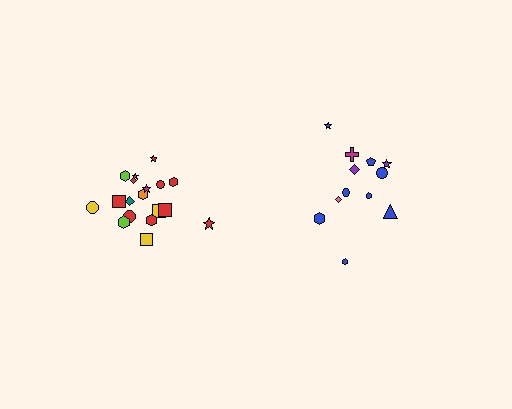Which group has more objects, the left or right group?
The left group.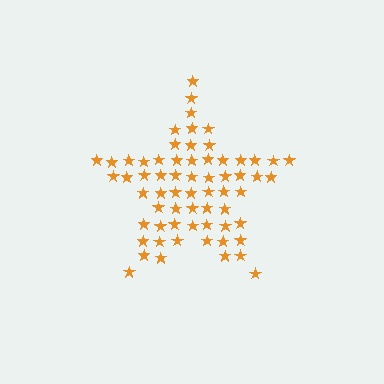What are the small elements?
The small elements are stars.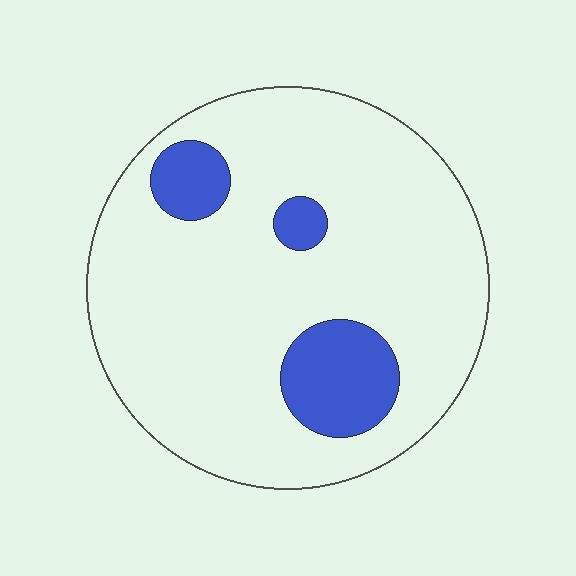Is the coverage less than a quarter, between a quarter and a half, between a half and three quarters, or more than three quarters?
Less than a quarter.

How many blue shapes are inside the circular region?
3.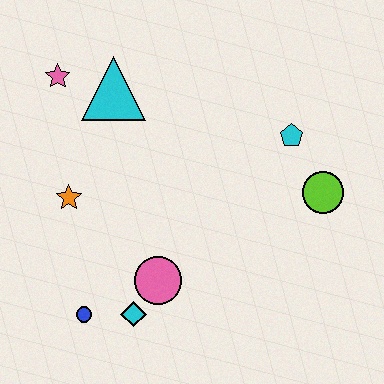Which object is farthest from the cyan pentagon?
The blue circle is farthest from the cyan pentagon.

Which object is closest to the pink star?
The cyan triangle is closest to the pink star.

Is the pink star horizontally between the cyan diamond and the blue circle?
No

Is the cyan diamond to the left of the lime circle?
Yes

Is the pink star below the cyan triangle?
No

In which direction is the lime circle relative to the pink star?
The lime circle is to the right of the pink star.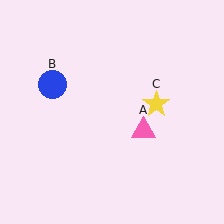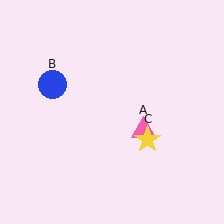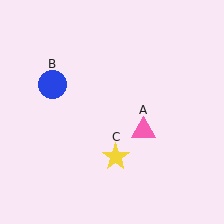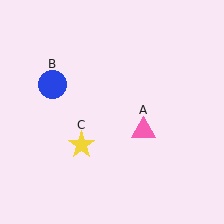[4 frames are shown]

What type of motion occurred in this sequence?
The yellow star (object C) rotated clockwise around the center of the scene.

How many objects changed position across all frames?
1 object changed position: yellow star (object C).